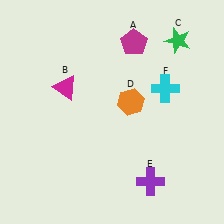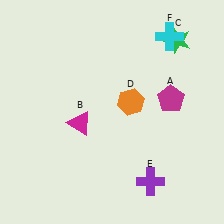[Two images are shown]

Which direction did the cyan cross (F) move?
The cyan cross (F) moved up.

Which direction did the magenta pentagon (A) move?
The magenta pentagon (A) moved down.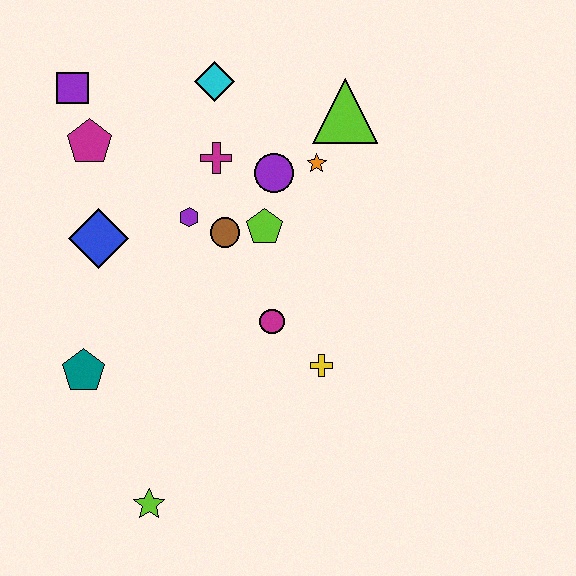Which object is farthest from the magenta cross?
The lime star is farthest from the magenta cross.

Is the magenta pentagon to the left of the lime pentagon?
Yes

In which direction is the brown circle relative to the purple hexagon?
The brown circle is to the right of the purple hexagon.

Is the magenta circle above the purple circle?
No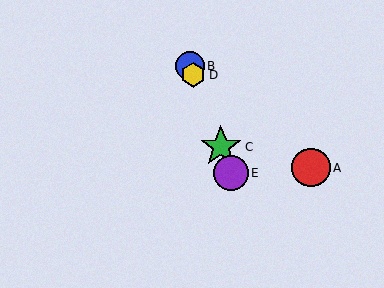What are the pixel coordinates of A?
Object A is at (311, 168).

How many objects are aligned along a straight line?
4 objects (B, C, D, E) are aligned along a straight line.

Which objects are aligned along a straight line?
Objects B, C, D, E are aligned along a straight line.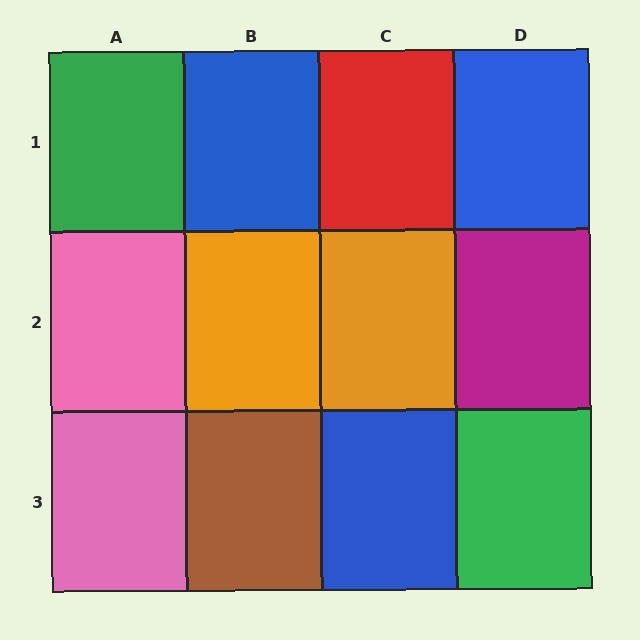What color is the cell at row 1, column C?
Red.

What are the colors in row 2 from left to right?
Pink, orange, orange, magenta.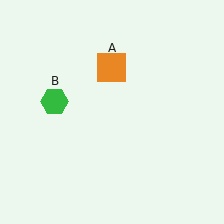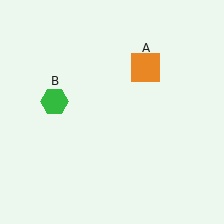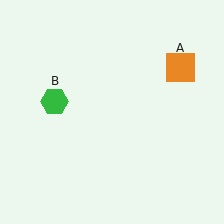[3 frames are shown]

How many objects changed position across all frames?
1 object changed position: orange square (object A).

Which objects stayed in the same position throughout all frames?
Green hexagon (object B) remained stationary.